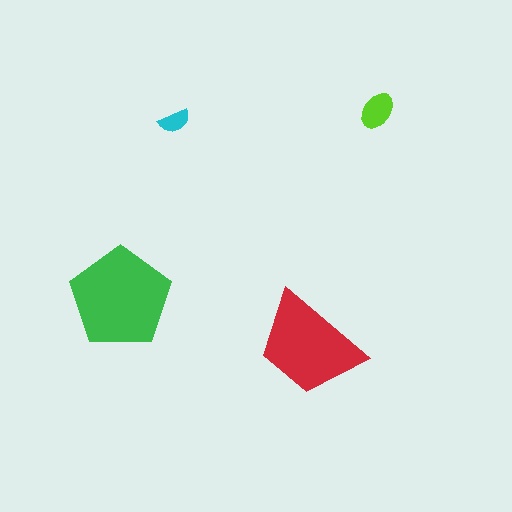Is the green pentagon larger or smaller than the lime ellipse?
Larger.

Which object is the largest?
The green pentagon.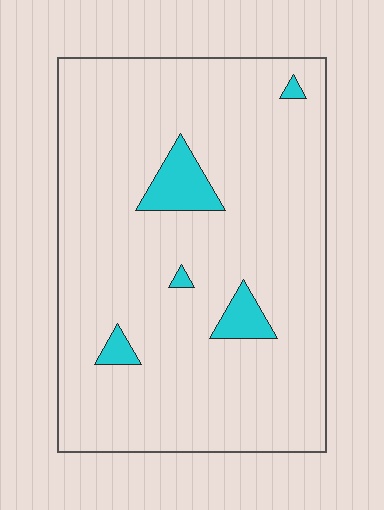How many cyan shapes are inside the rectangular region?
5.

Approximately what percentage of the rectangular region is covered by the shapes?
Approximately 5%.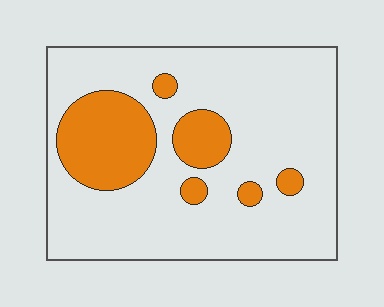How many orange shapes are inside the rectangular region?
6.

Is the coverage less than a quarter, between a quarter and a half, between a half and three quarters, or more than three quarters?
Less than a quarter.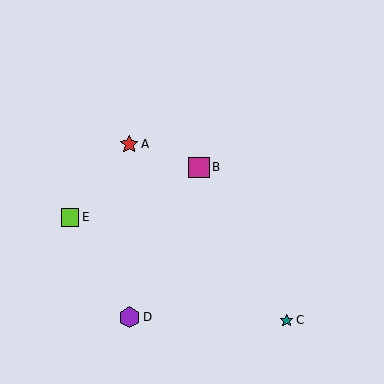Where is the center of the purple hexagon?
The center of the purple hexagon is at (129, 317).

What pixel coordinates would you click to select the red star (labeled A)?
Click at (129, 144) to select the red star A.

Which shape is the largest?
The purple hexagon (labeled D) is the largest.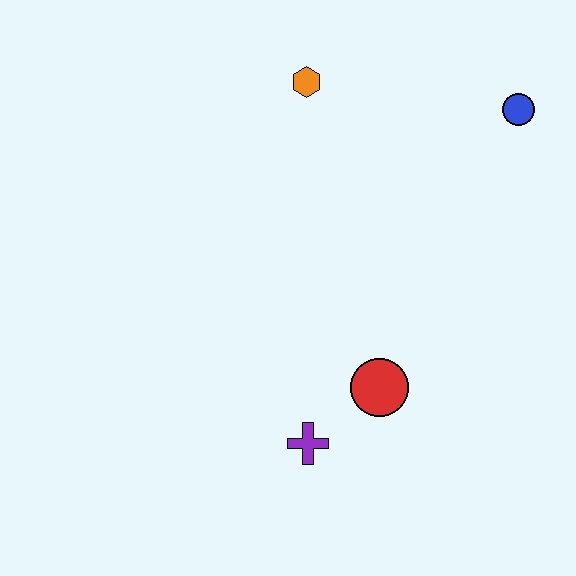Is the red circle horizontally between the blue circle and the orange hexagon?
Yes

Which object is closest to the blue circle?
The orange hexagon is closest to the blue circle.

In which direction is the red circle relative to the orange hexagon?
The red circle is below the orange hexagon.